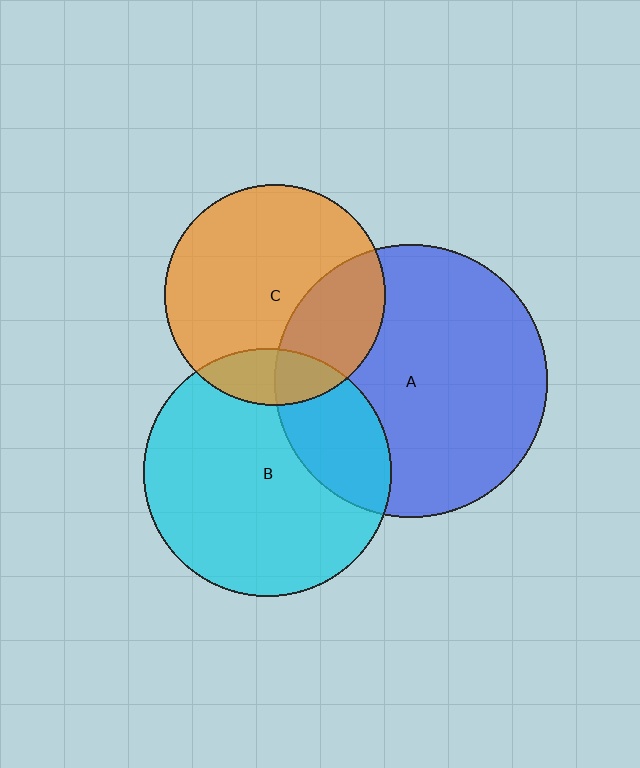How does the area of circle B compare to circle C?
Approximately 1.3 times.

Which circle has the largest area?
Circle A (blue).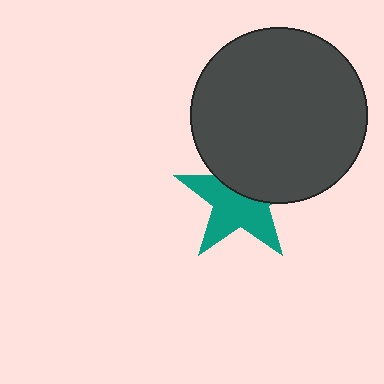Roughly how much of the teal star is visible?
About half of it is visible (roughly 59%).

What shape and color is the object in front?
The object in front is a dark gray circle.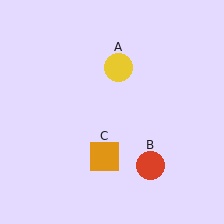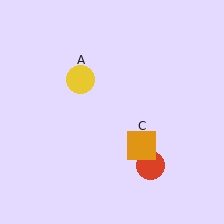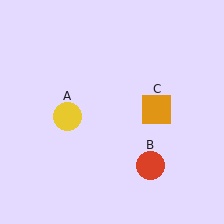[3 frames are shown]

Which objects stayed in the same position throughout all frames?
Red circle (object B) remained stationary.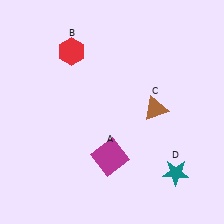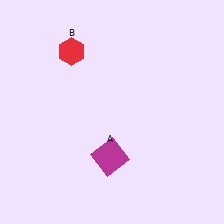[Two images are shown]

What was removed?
The brown triangle (C), the teal star (D) were removed in Image 2.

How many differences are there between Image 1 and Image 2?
There are 2 differences between the two images.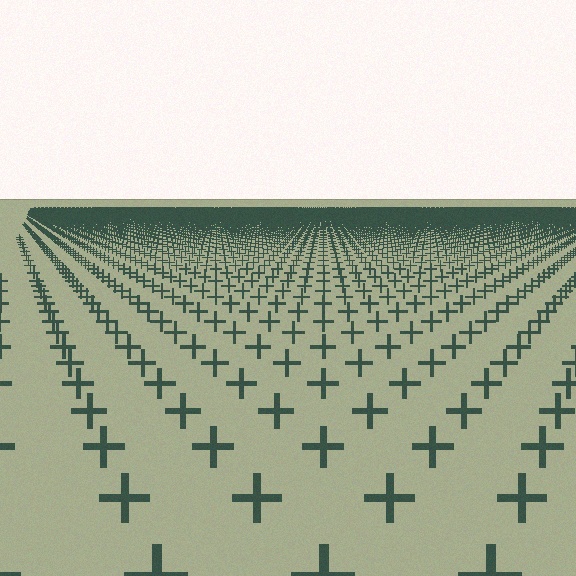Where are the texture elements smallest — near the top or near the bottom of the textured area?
Near the top.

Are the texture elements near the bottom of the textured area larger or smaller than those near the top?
Larger. Near the bottom, elements are closer to the viewer and appear at a bigger on-screen size.